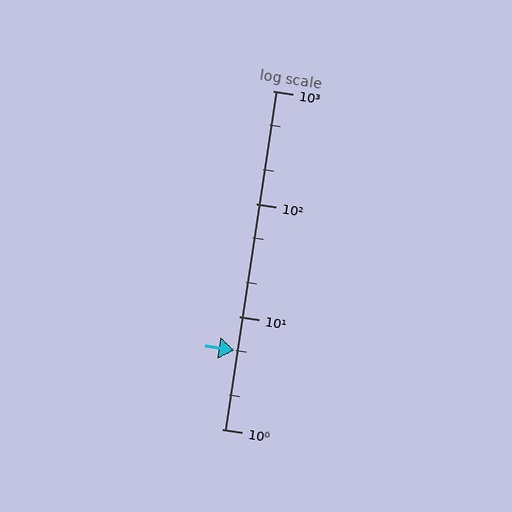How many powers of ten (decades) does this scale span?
The scale spans 3 decades, from 1 to 1000.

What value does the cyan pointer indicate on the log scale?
The pointer indicates approximately 5.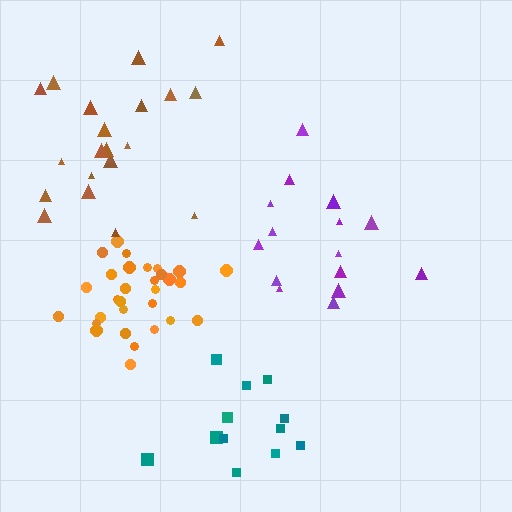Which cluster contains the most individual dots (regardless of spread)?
Orange (30).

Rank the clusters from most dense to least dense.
orange, teal, brown, purple.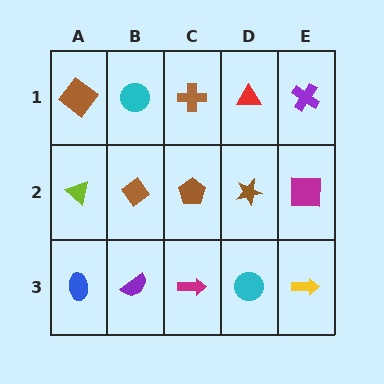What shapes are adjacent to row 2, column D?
A red triangle (row 1, column D), a cyan circle (row 3, column D), a brown pentagon (row 2, column C), a magenta square (row 2, column E).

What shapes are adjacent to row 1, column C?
A brown pentagon (row 2, column C), a cyan circle (row 1, column B), a red triangle (row 1, column D).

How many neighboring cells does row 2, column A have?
3.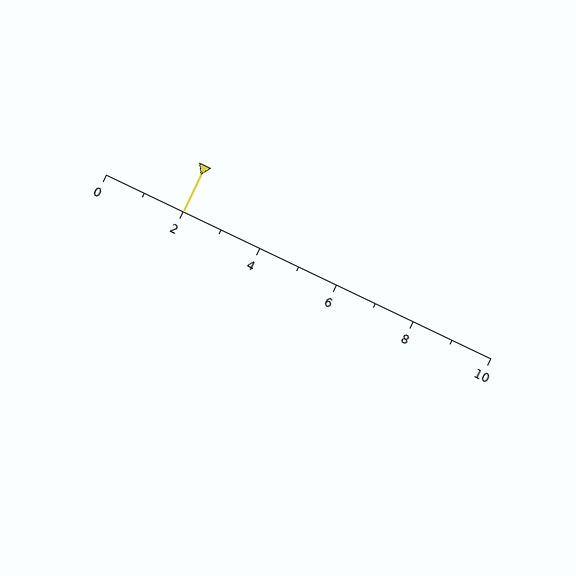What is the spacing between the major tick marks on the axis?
The major ticks are spaced 2 apart.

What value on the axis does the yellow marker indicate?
The marker indicates approximately 2.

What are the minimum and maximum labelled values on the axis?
The axis runs from 0 to 10.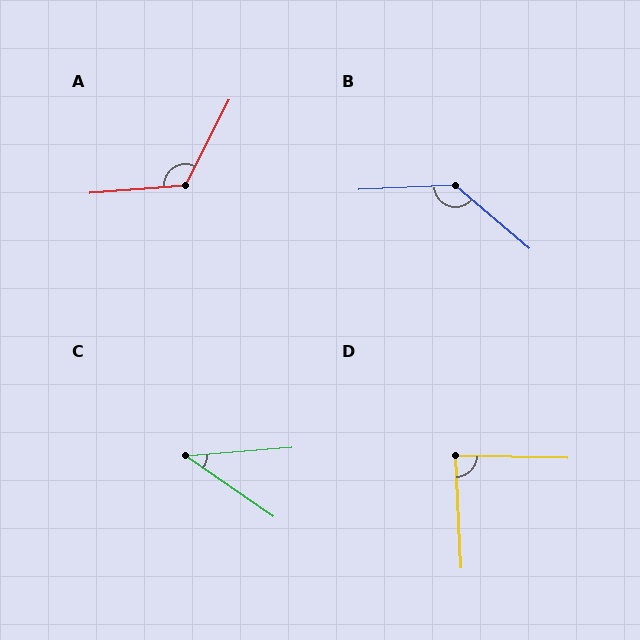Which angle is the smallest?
C, at approximately 39 degrees.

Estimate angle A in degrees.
Approximately 121 degrees.